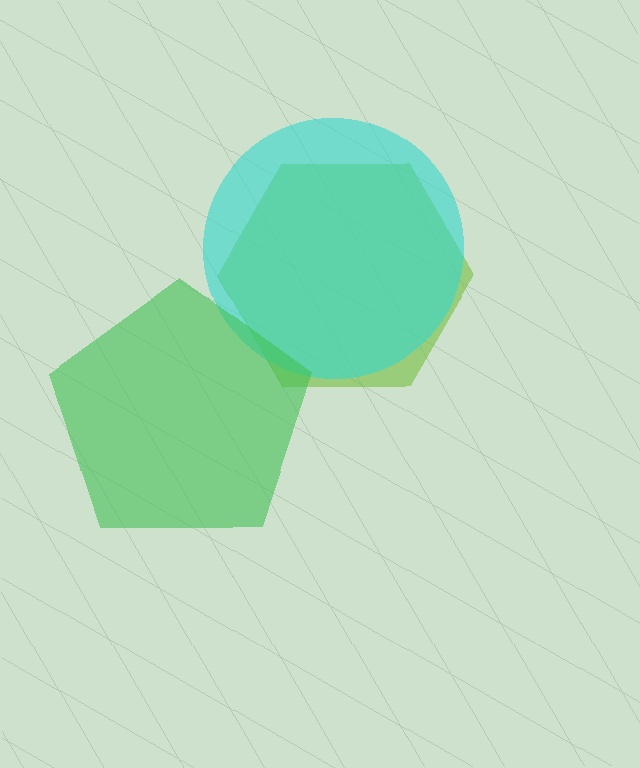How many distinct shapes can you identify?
There are 3 distinct shapes: a lime hexagon, a cyan circle, a green pentagon.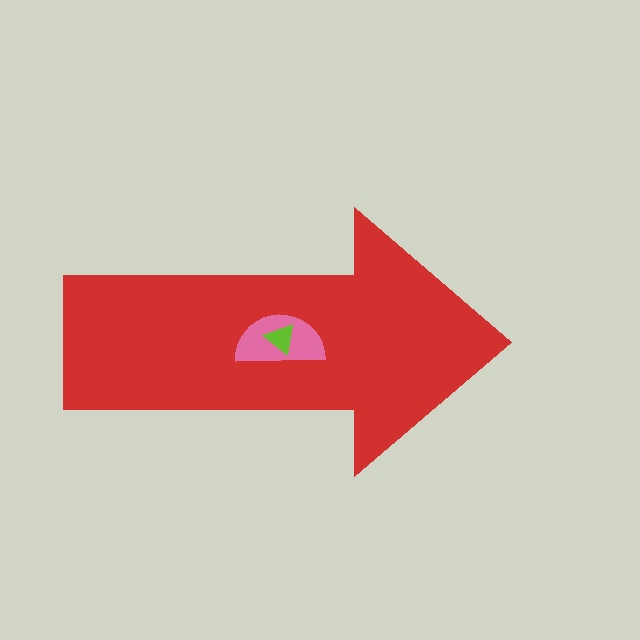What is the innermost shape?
The lime triangle.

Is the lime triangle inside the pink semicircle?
Yes.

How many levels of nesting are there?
3.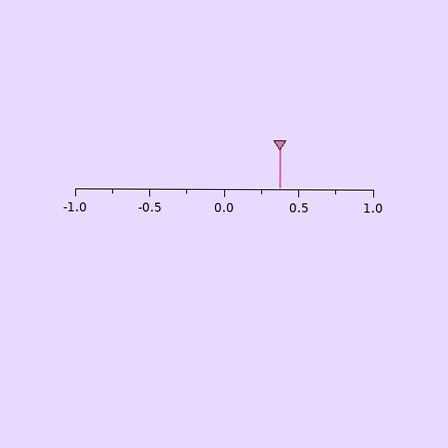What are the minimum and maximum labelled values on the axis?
The axis runs from -1.0 to 1.0.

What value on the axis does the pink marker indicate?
The marker indicates approximately 0.38.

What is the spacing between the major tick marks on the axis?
The major ticks are spaced 0.5 apart.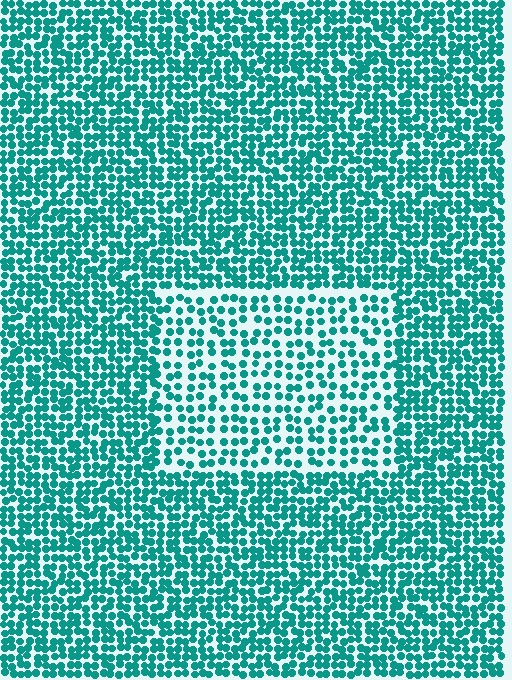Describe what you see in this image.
The image contains small teal elements arranged at two different densities. A rectangle-shaped region is visible where the elements are less densely packed than the surrounding area.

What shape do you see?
I see a rectangle.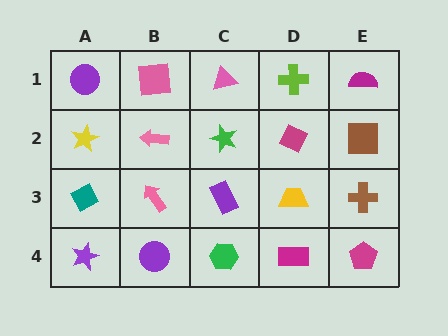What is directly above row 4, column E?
A brown cross.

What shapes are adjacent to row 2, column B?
A pink square (row 1, column B), a pink arrow (row 3, column B), a yellow star (row 2, column A), a green star (row 2, column C).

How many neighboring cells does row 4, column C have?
3.